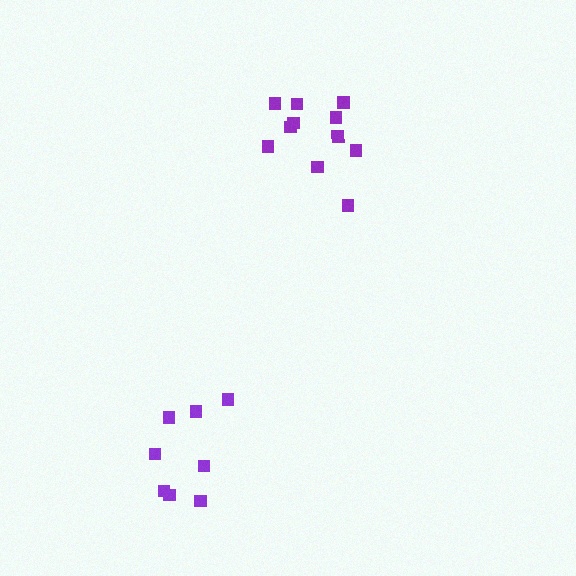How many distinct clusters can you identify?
There are 2 distinct clusters.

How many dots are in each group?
Group 1: 11 dots, Group 2: 8 dots (19 total).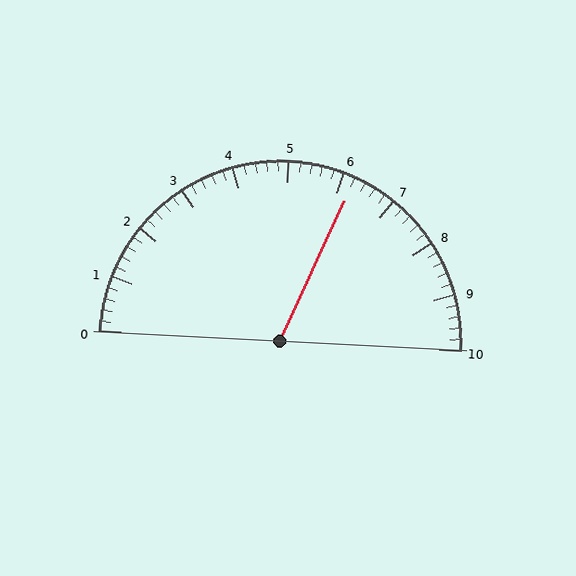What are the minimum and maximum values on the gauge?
The gauge ranges from 0 to 10.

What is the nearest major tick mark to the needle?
The nearest major tick mark is 6.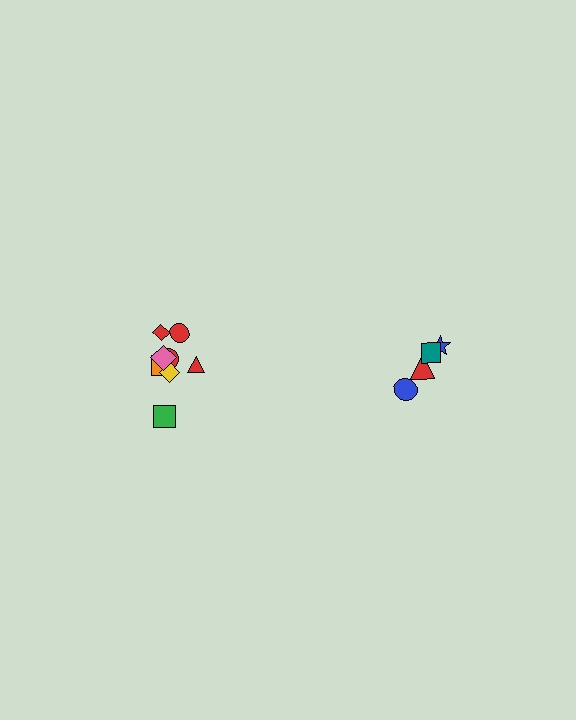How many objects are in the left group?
There are 8 objects.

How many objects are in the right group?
There are 4 objects.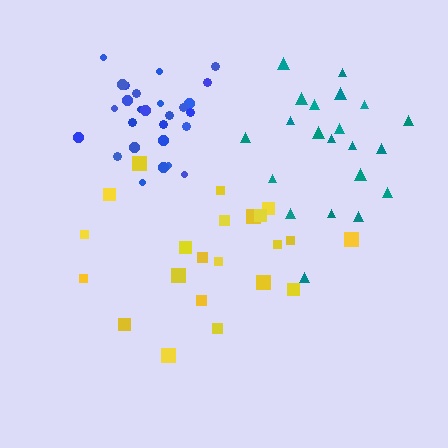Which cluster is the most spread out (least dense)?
Yellow.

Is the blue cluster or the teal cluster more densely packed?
Blue.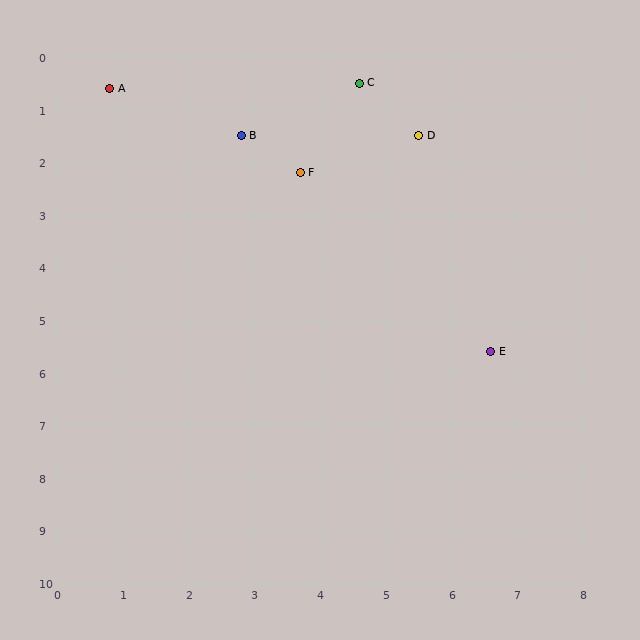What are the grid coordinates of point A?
Point A is at approximately (0.8, 0.6).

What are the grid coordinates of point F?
Point F is at approximately (3.7, 2.2).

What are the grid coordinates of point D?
Point D is at approximately (5.5, 1.5).